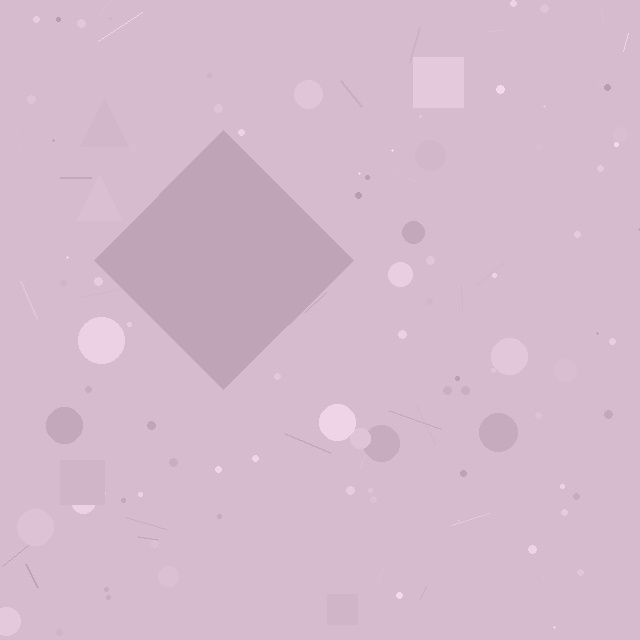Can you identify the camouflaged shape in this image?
The camouflaged shape is a diamond.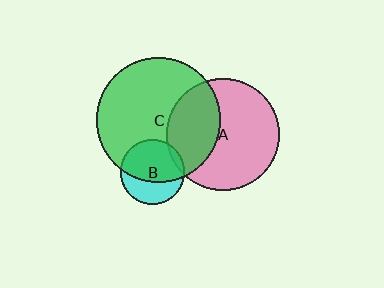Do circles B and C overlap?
Yes.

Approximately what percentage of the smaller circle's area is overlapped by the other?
Approximately 65%.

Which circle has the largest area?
Circle C (green).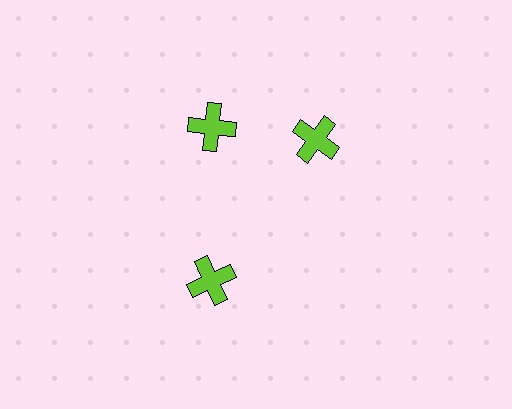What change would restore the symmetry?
The symmetry would be restored by rotating it back into even spacing with its neighbors so that all 3 crosses sit at equal angles and equal distance from the center.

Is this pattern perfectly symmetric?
No. The 3 lime crosses are arranged in a ring, but one element near the 3 o'clock position is rotated out of alignment along the ring, breaking the 3-fold rotational symmetry.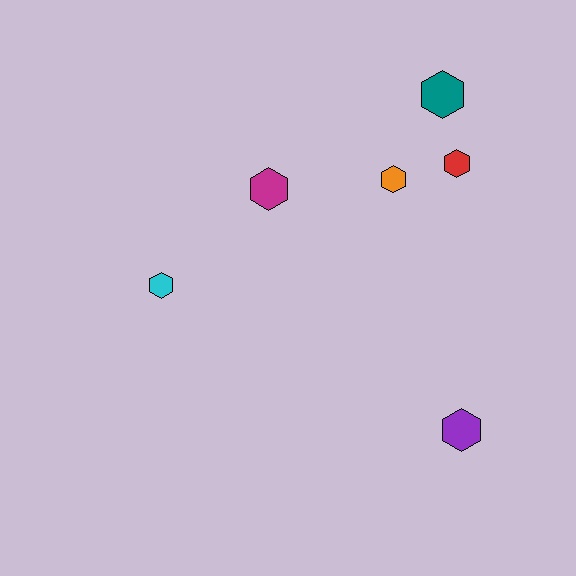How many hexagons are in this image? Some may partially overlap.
There are 6 hexagons.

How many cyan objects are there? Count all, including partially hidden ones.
There is 1 cyan object.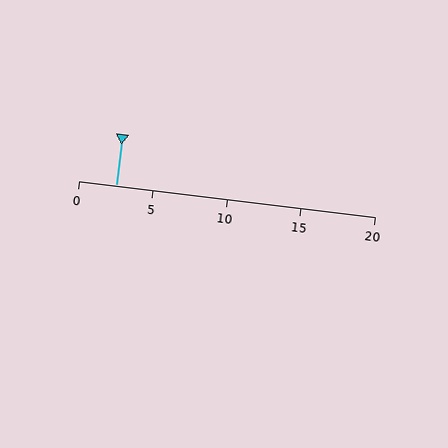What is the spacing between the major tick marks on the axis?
The major ticks are spaced 5 apart.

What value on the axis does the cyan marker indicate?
The marker indicates approximately 2.5.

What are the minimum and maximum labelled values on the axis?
The axis runs from 0 to 20.